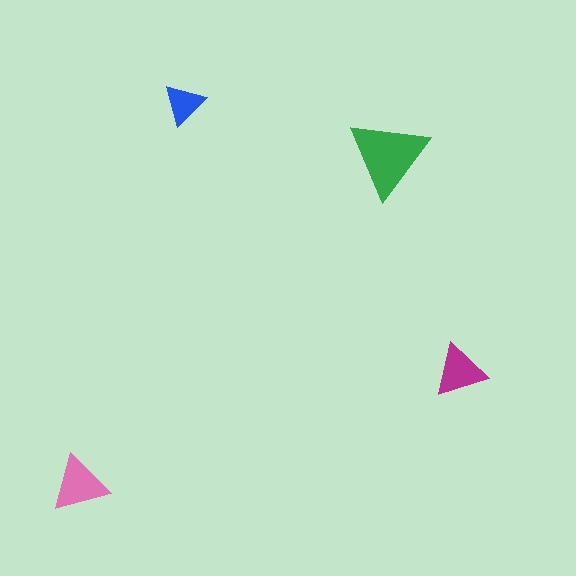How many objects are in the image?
There are 4 objects in the image.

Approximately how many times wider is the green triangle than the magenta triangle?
About 1.5 times wider.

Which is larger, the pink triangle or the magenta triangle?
The pink one.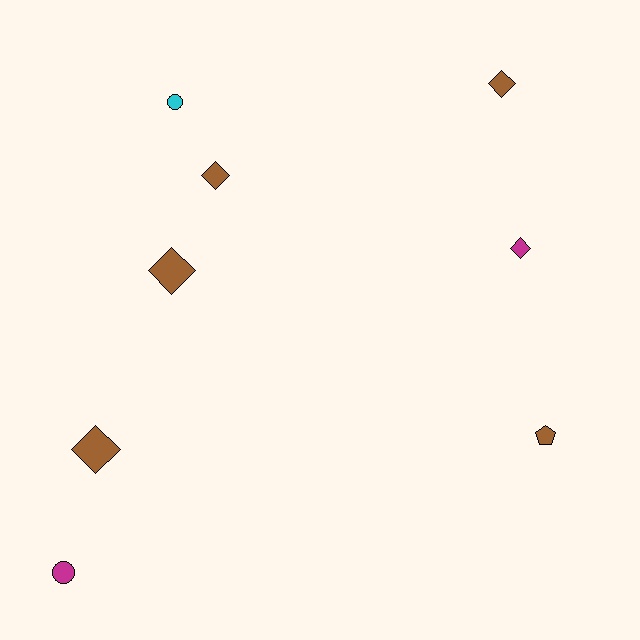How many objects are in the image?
There are 8 objects.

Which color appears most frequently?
Brown, with 5 objects.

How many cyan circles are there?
There is 1 cyan circle.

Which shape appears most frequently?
Diamond, with 5 objects.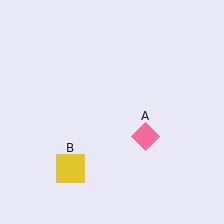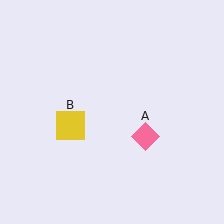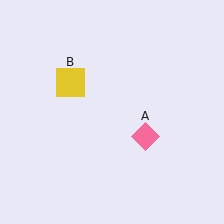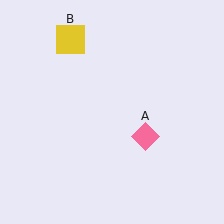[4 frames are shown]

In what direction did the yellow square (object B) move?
The yellow square (object B) moved up.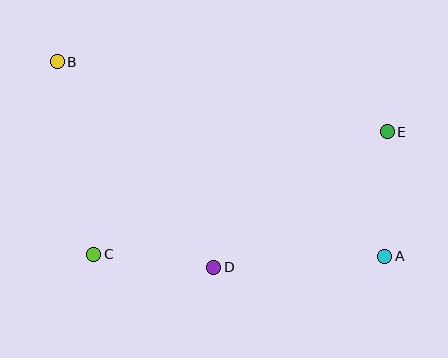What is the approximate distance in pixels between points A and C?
The distance between A and C is approximately 291 pixels.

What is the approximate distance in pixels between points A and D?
The distance between A and D is approximately 172 pixels.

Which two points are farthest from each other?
Points A and B are farthest from each other.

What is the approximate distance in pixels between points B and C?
The distance between B and C is approximately 196 pixels.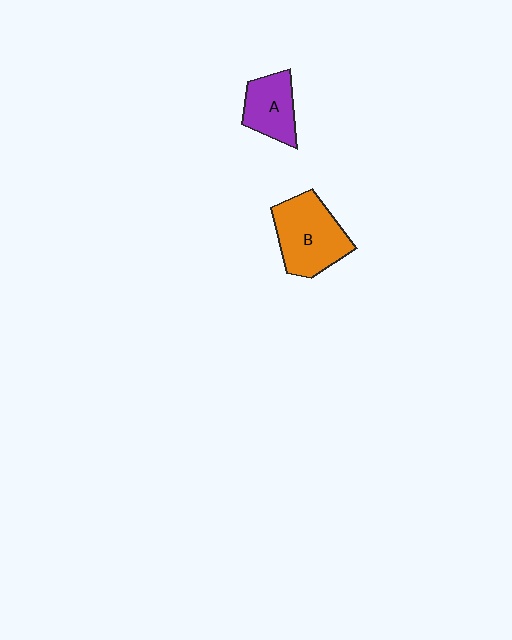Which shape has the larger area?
Shape B (orange).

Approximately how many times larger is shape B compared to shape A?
Approximately 1.5 times.